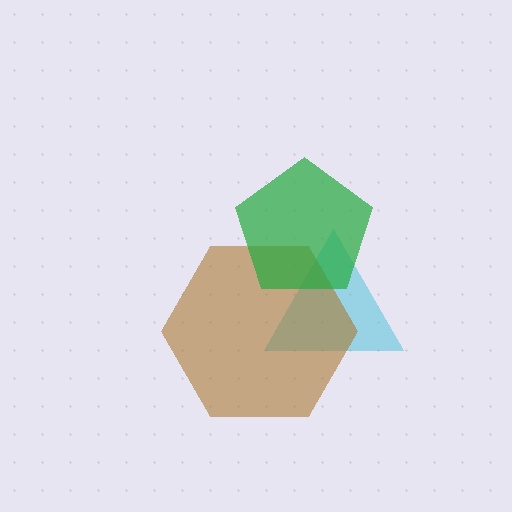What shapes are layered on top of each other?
The layered shapes are: a cyan triangle, a brown hexagon, a green pentagon.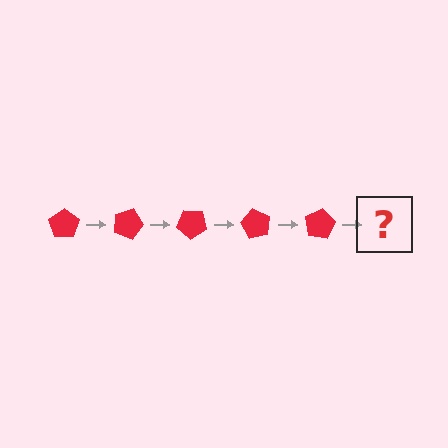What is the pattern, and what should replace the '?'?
The pattern is that the pentagon rotates 20 degrees each step. The '?' should be a red pentagon rotated 100 degrees.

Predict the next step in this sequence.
The next step is a red pentagon rotated 100 degrees.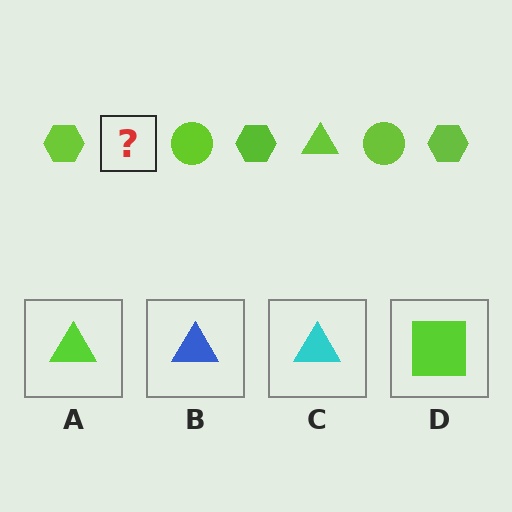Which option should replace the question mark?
Option A.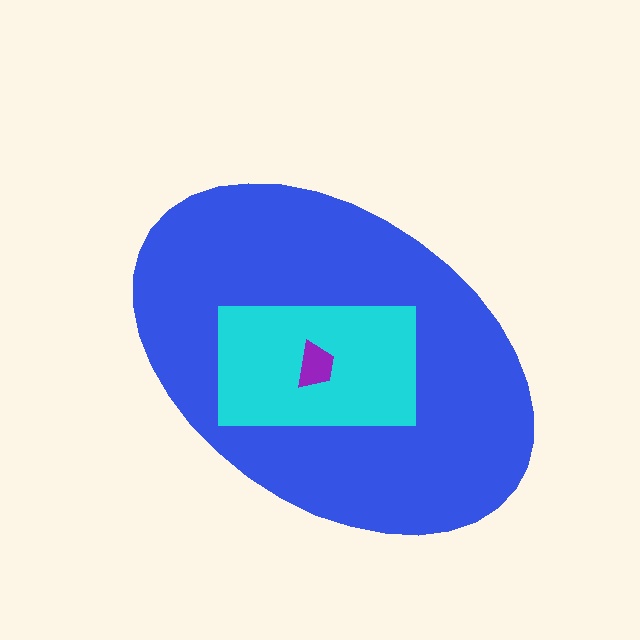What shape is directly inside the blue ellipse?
The cyan rectangle.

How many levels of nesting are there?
3.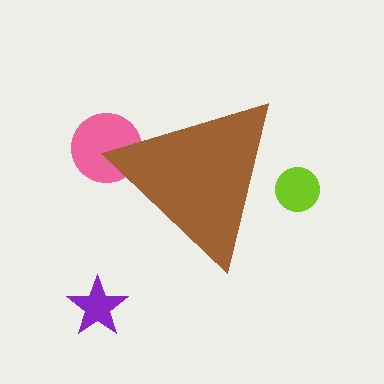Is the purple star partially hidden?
No, the purple star is fully visible.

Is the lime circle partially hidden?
Yes, the lime circle is partially hidden behind the brown triangle.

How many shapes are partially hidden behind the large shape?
2 shapes are partially hidden.